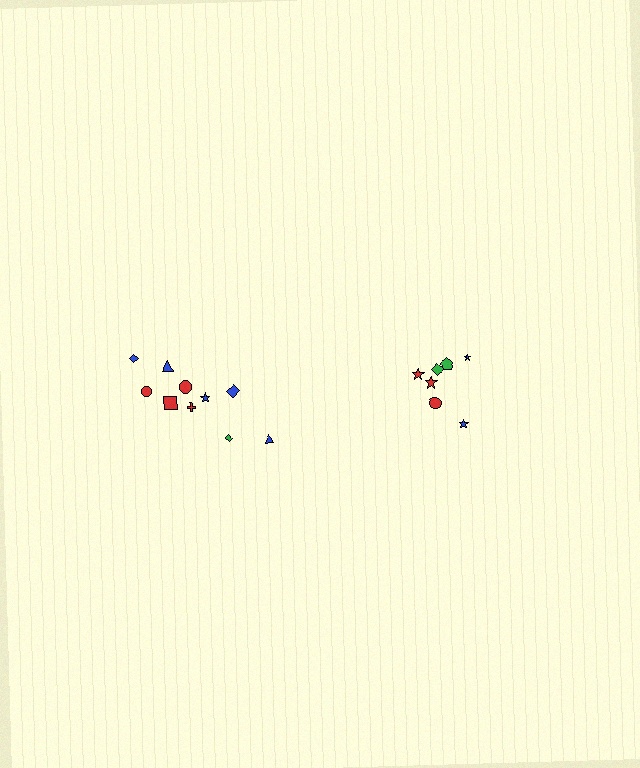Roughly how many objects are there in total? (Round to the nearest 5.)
Roughly 15 objects in total.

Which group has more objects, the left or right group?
The left group.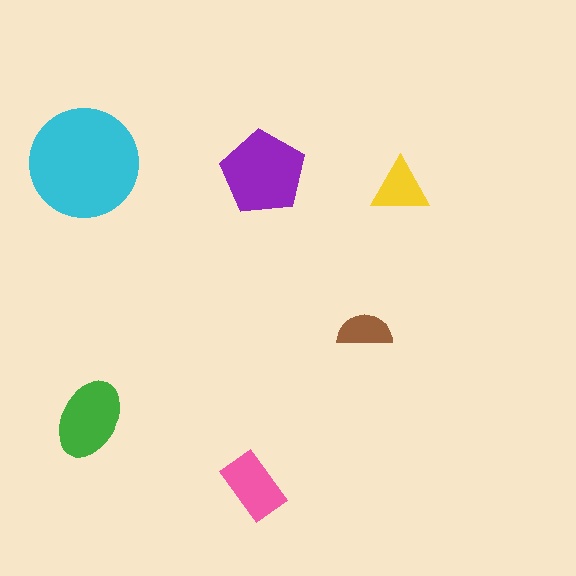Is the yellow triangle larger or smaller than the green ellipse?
Smaller.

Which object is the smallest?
The brown semicircle.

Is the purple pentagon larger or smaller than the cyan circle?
Smaller.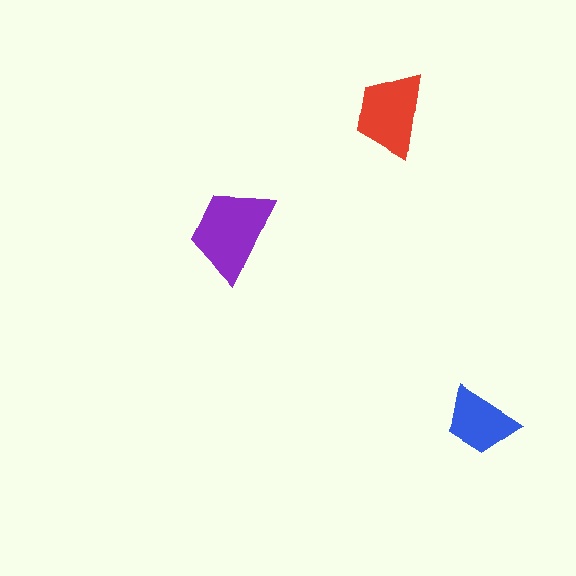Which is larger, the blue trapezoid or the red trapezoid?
The red one.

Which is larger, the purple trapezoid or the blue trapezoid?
The purple one.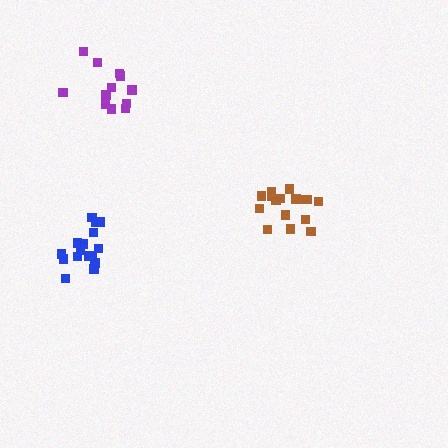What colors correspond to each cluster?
The clusters are colored: purple, brown, blue.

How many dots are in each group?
Group 1: 12 dots, Group 2: 16 dots, Group 3: 16 dots (44 total).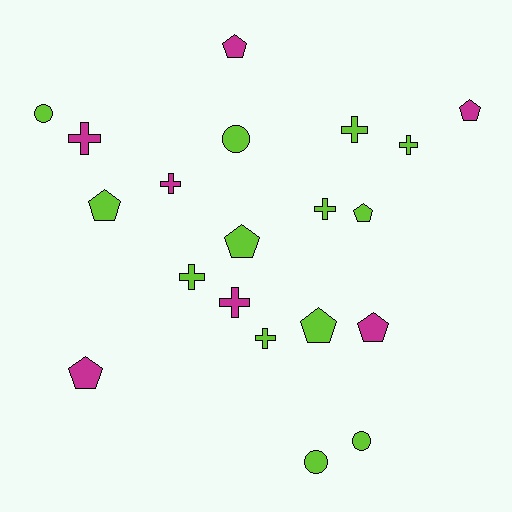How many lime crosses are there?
There are 5 lime crosses.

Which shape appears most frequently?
Cross, with 8 objects.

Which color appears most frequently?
Lime, with 13 objects.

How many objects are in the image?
There are 20 objects.